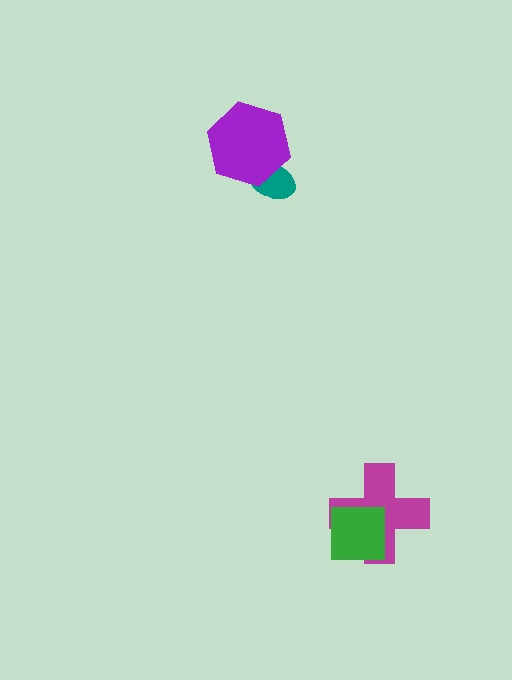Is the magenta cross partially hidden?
Yes, it is partially covered by another shape.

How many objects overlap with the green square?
1 object overlaps with the green square.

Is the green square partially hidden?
No, no other shape covers it.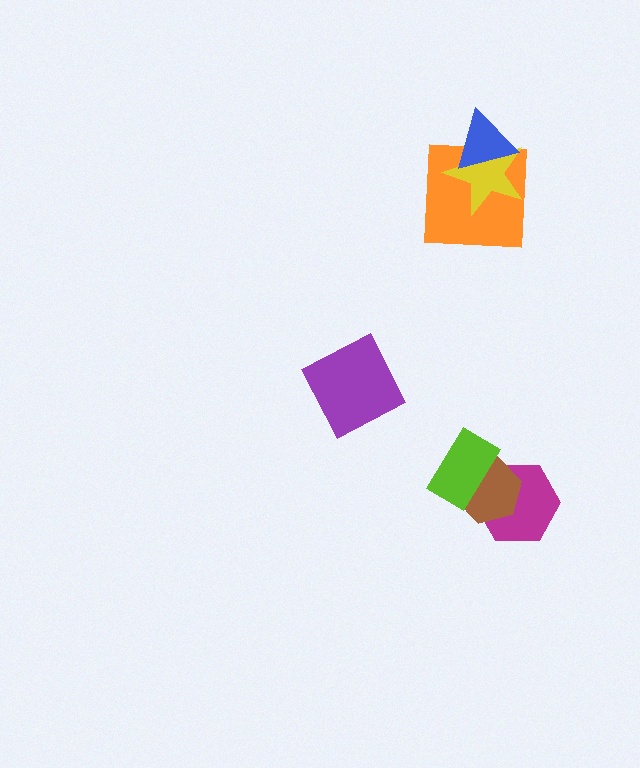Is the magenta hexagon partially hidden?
Yes, it is partially covered by another shape.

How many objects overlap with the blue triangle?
2 objects overlap with the blue triangle.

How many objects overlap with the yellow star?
2 objects overlap with the yellow star.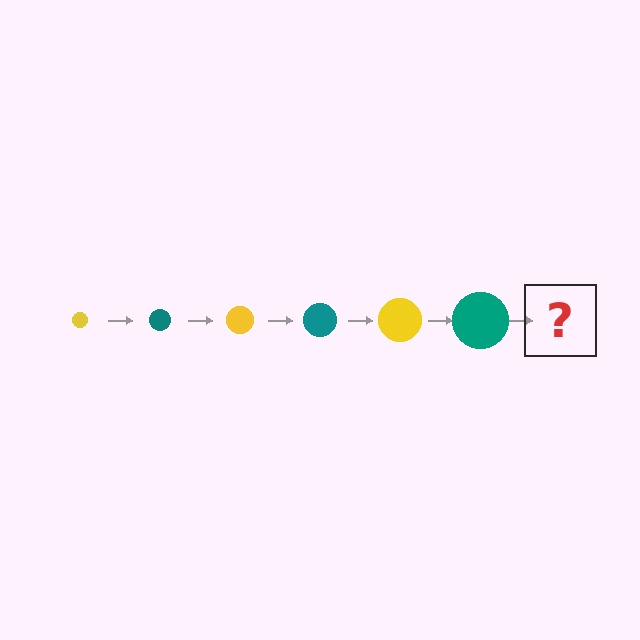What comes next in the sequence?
The next element should be a yellow circle, larger than the previous one.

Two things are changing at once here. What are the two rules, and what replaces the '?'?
The two rules are that the circle grows larger each step and the color cycles through yellow and teal. The '?' should be a yellow circle, larger than the previous one.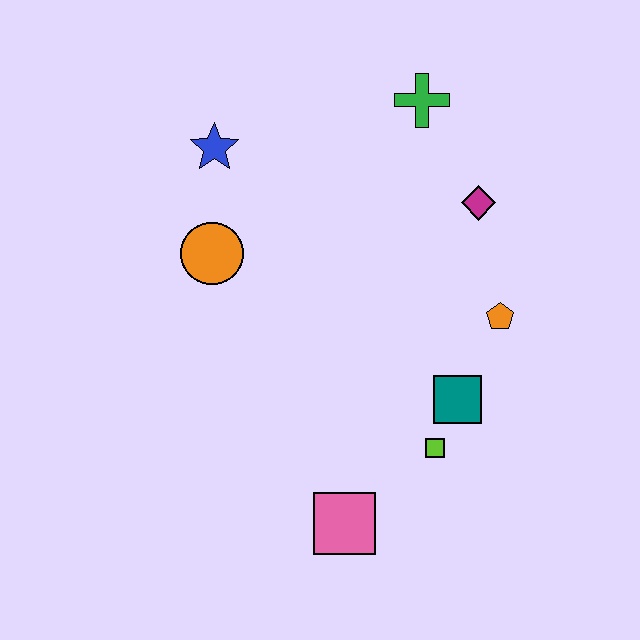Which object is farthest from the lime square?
The blue star is farthest from the lime square.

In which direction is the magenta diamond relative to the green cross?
The magenta diamond is below the green cross.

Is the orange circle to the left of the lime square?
Yes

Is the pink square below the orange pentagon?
Yes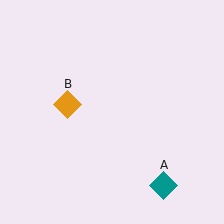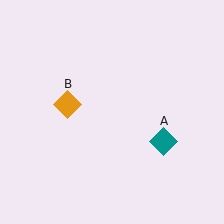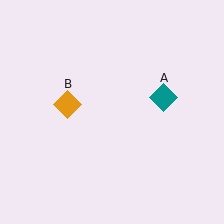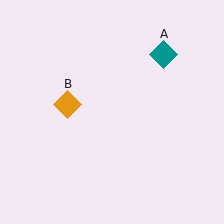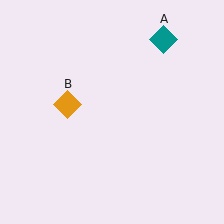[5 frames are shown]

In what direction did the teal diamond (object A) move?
The teal diamond (object A) moved up.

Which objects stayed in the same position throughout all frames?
Orange diamond (object B) remained stationary.